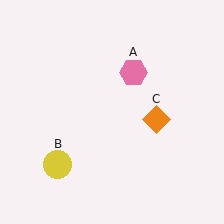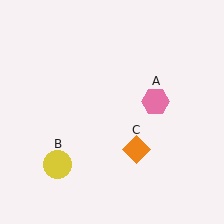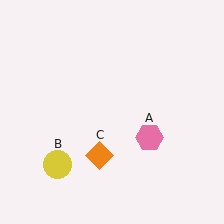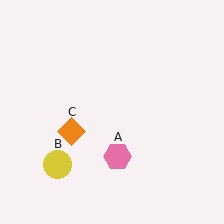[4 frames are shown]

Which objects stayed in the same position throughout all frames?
Yellow circle (object B) remained stationary.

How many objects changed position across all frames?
2 objects changed position: pink hexagon (object A), orange diamond (object C).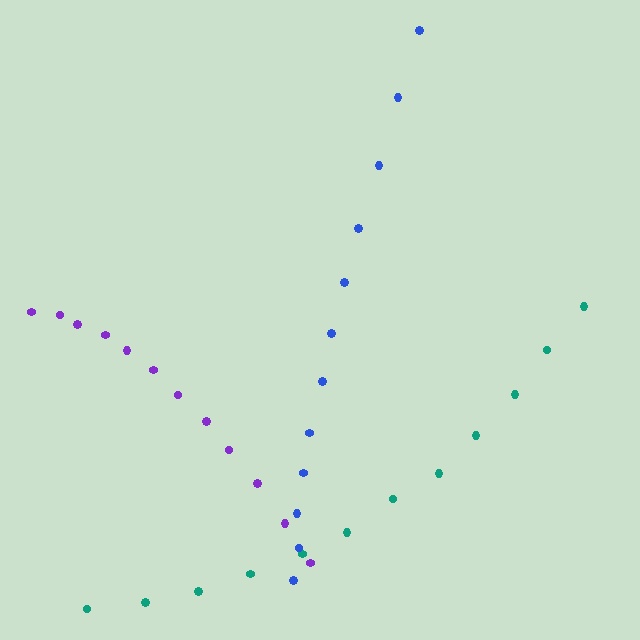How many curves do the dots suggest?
There are 3 distinct paths.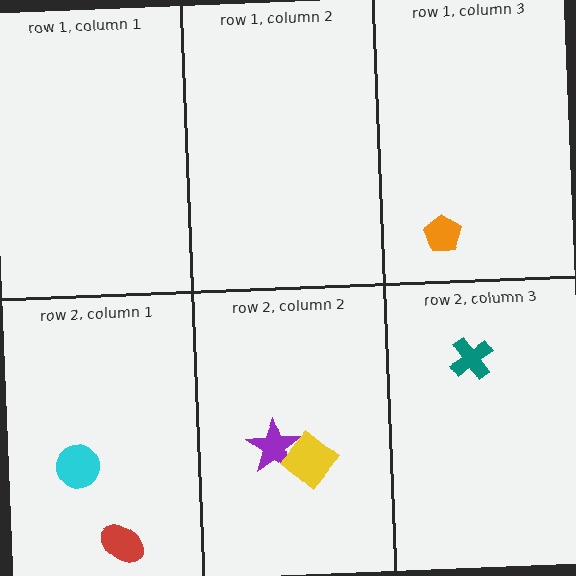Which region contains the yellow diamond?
The row 2, column 2 region.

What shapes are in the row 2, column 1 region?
The red ellipse, the cyan circle.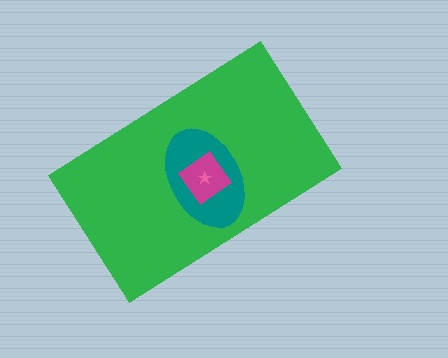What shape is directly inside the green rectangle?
The teal ellipse.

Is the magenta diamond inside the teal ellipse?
Yes.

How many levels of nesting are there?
4.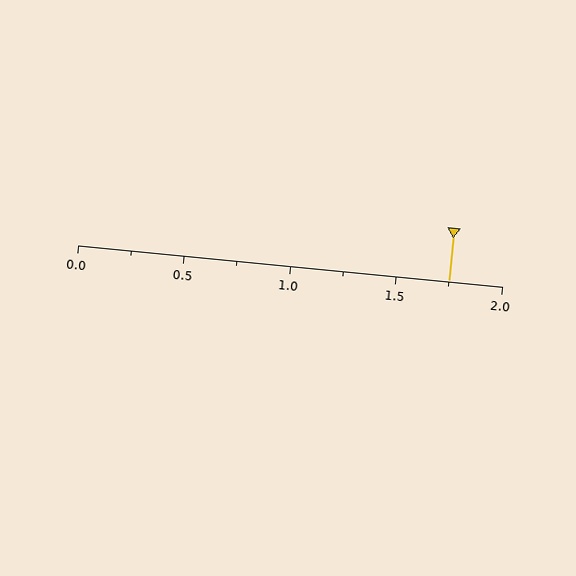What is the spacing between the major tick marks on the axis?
The major ticks are spaced 0.5 apart.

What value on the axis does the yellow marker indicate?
The marker indicates approximately 1.75.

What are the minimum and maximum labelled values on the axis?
The axis runs from 0.0 to 2.0.